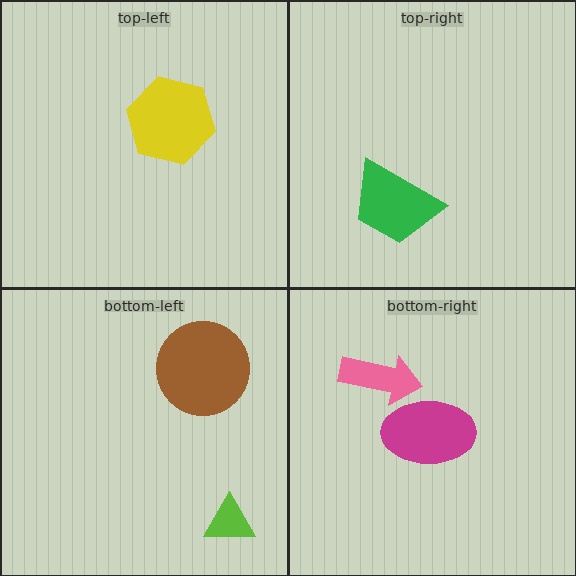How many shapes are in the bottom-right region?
2.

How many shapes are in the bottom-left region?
2.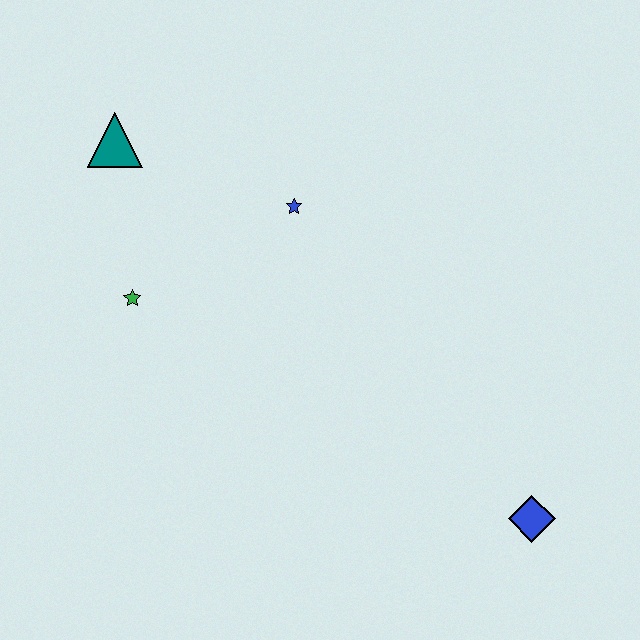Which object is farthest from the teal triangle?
The blue diamond is farthest from the teal triangle.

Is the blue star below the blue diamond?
No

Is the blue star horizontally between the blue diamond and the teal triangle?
Yes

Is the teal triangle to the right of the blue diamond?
No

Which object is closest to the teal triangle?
The green star is closest to the teal triangle.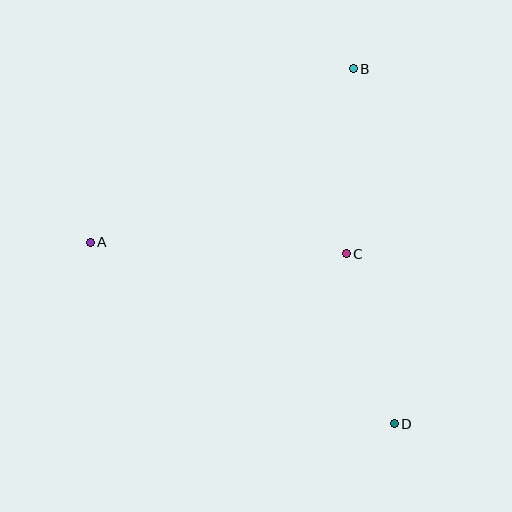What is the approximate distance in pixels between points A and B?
The distance between A and B is approximately 315 pixels.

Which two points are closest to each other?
Points C and D are closest to each other.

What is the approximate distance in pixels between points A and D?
The distance between A and D is approximately 354 pixels.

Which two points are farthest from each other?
Points B and D are farthest from each other.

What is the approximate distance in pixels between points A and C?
The distance between A and C is approximately 256 pixels.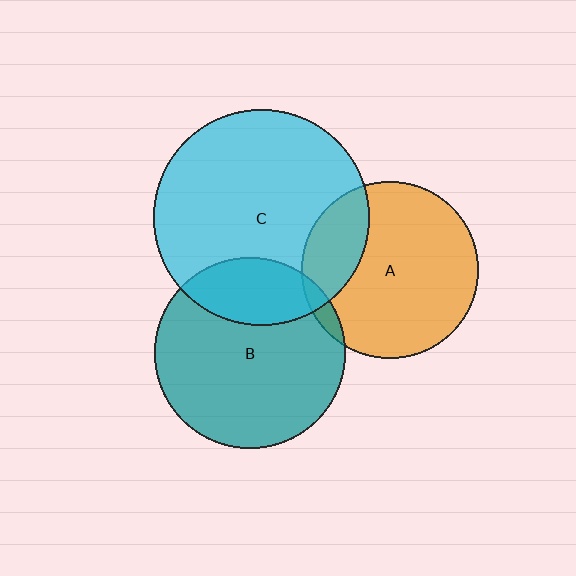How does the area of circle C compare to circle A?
Approximately 1.5 times.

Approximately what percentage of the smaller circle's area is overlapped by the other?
Approximately 5%.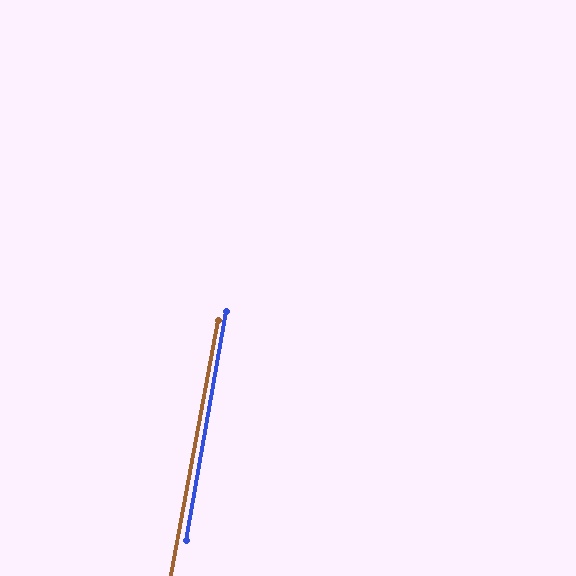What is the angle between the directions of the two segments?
Approximately 0 degrees.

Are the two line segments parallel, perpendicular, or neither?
Parallel — their directions differ by only 0.4°.